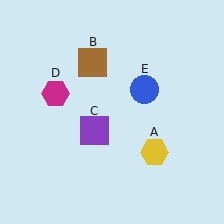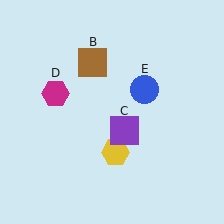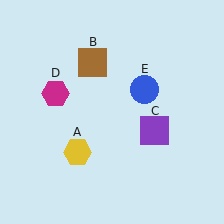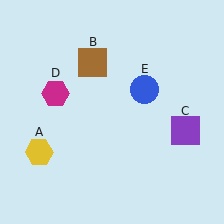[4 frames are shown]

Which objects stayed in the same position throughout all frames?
Brown square (object B) and magenta hexagon (object D) and blue circle (object E) remained stationary.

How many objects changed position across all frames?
2 objects changed position: yellow hexagon (object A), purple square (object C).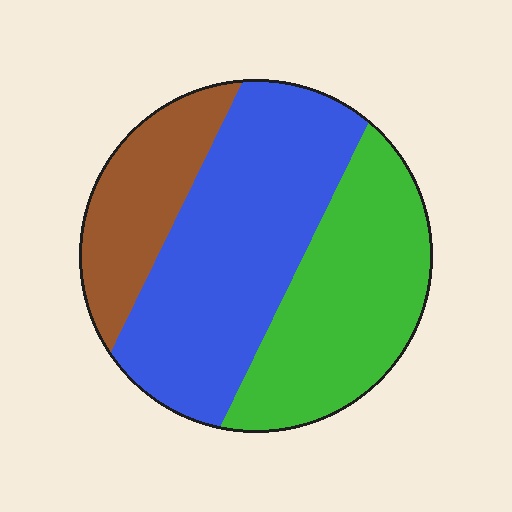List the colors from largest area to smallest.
From largest to smallest: blue, green, brown.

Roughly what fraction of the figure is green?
Green takes up about one third (1/3) of the figure.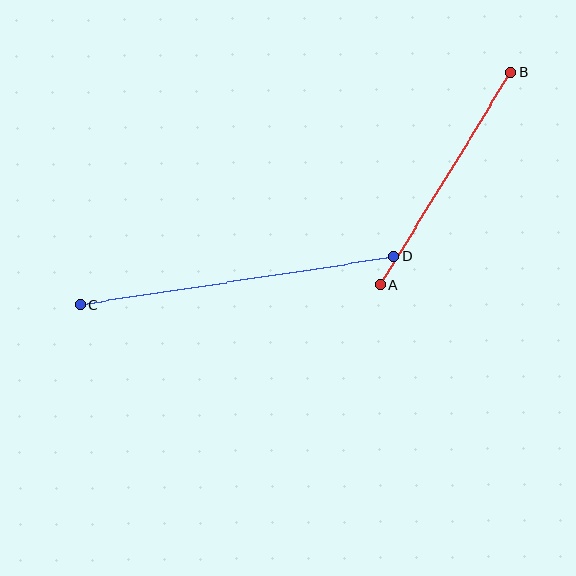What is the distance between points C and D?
The distance is approximately 317 pixels.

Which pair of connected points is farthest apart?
Points C and D are farthest apart.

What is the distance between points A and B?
The distance is approximately 250 pixels.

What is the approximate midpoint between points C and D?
The midpoint is at approximately (237, 280) pixels.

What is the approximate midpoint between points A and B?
The midpoint is at approximately (445, 178) pixels.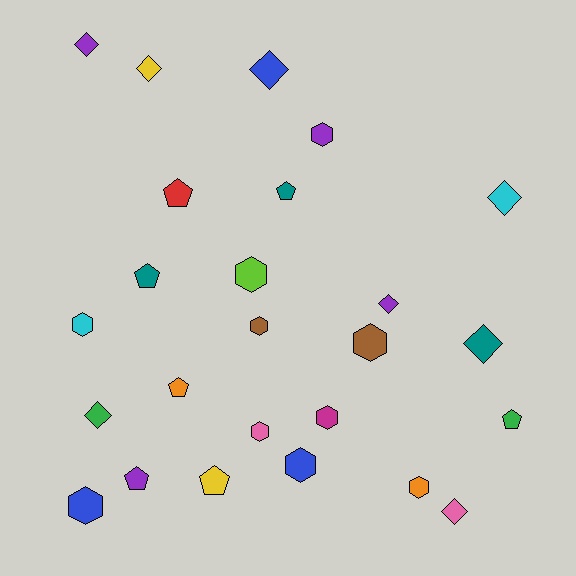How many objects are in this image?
There are 25 objects.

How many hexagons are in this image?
There are 10 hexagons.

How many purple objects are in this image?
There are 4 purple objects.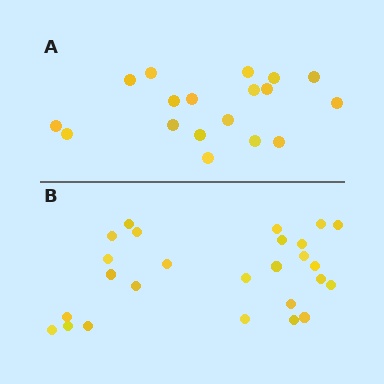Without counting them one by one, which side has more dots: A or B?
Region B (the bottom region) has more dots.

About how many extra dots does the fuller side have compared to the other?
Region B has roughly 8 or so more dots than region A.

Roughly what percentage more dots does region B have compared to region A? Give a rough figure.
About 45% more.